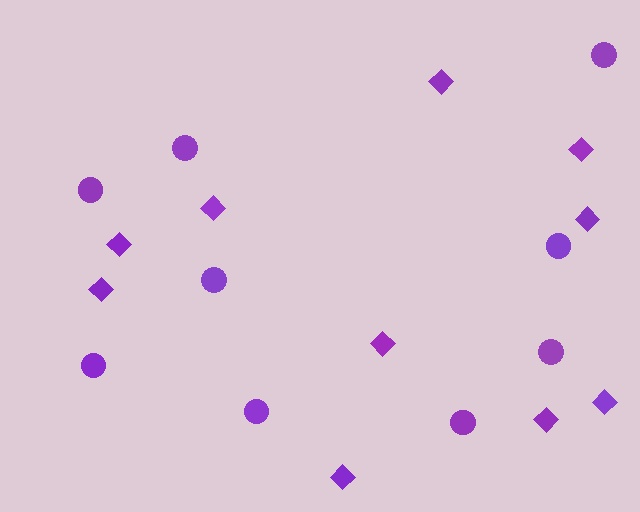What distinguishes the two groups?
There are 2 groups: one group of circles (9) and one group of diamonds (10).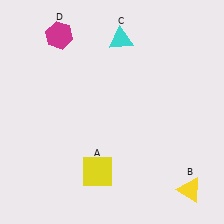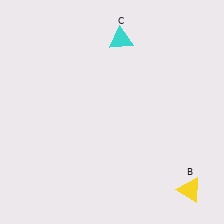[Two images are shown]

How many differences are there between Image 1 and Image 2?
There are 2 differences between the two images.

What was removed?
The magenta hexagon (D), the yellow square (A) were removed in Image 2.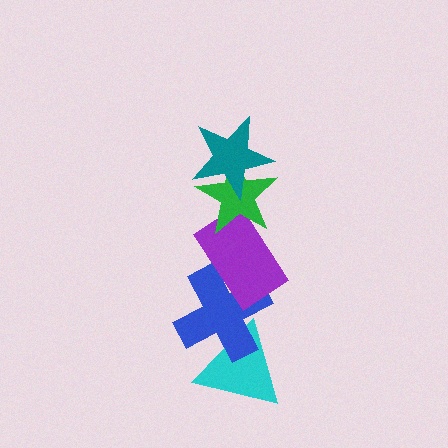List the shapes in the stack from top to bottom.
From top to bottom: the teal star, the green star, the purple rectangle, the blue cross, the cyan triangle.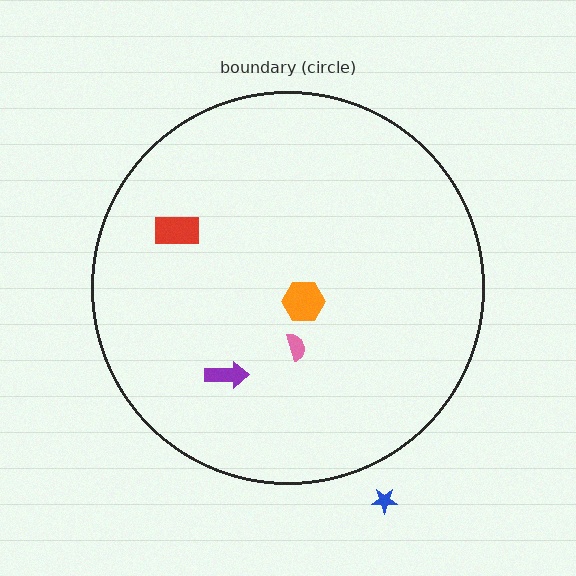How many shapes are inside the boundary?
4 inside, 1 outside.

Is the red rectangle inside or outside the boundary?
Inside.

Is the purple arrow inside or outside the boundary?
Inside.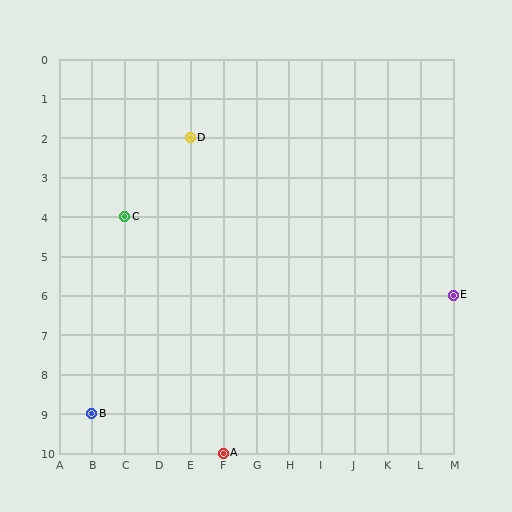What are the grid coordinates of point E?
Point E is at grid coordinates (M, 6).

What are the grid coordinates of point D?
Point D is at grid coordinates (E, 2).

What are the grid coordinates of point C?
Point C is at grid coordinates (C, 4).